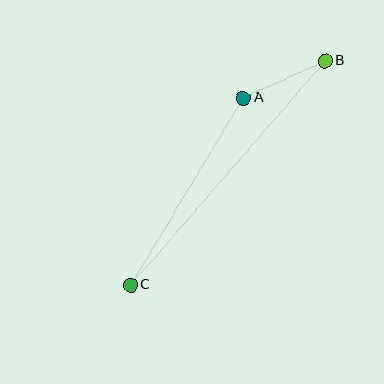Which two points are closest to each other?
Points A and B are closest to each other.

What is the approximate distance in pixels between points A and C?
The distance between A and C is approximately 218 pixels.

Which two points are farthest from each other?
Points B and C are farthest from each other.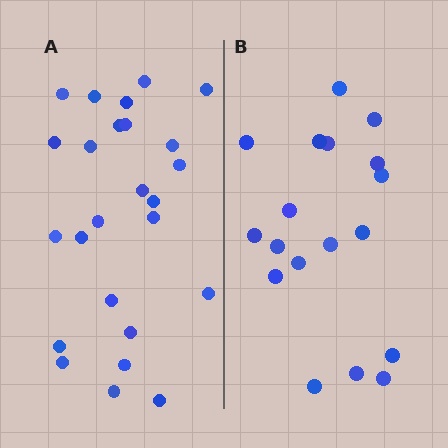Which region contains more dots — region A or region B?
Region A (the left region) has more dots.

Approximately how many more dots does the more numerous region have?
Region A has roughly 8 or so more dots than region B.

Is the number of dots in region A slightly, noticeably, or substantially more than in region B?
Region A has noticeably more, but not dramatically so. The ratio is roughly 1.4 to 1.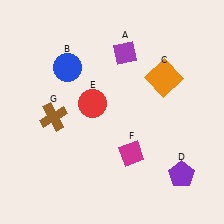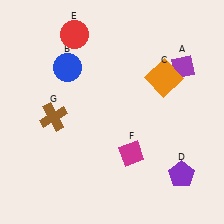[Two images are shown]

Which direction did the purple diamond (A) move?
The purple diamond (A) moved right.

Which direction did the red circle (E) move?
The red circle (E) moved up.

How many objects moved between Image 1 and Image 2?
2 objects moved between the two images.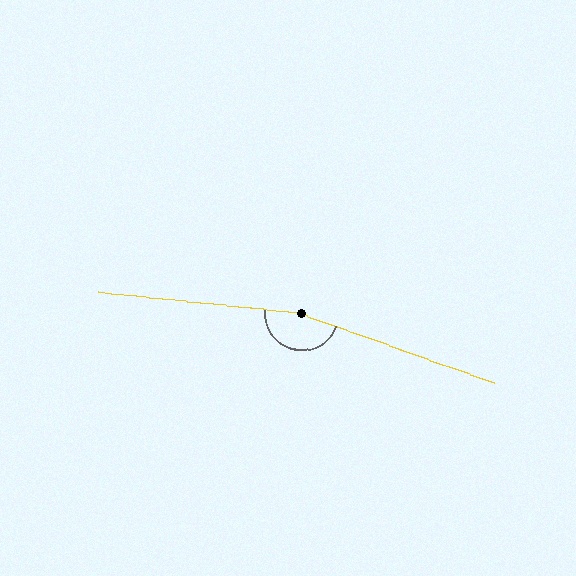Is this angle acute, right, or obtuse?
It is obtuse.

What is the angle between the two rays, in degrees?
Approximately 166 degrees.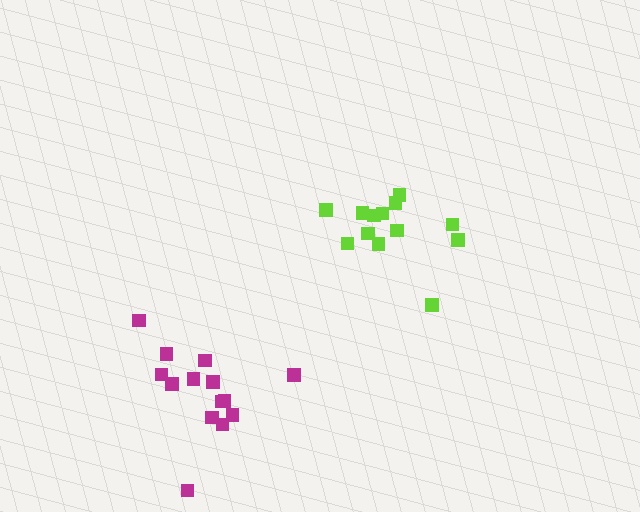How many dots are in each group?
Group 1: 14 dots, Group 2: 13 dots (27 total).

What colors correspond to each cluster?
The clusters are colored: magenta, lime.